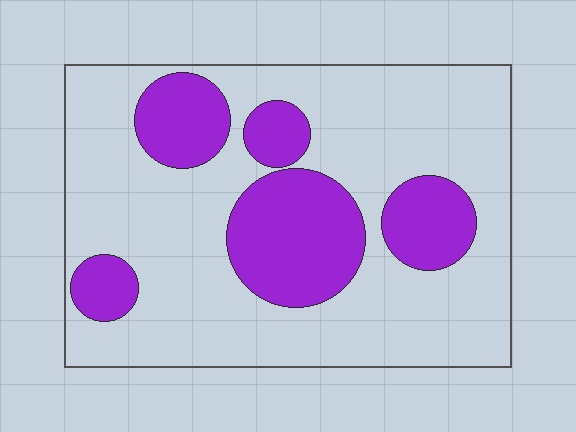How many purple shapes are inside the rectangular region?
5.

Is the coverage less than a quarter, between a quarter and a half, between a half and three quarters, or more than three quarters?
Between a quarter and a half.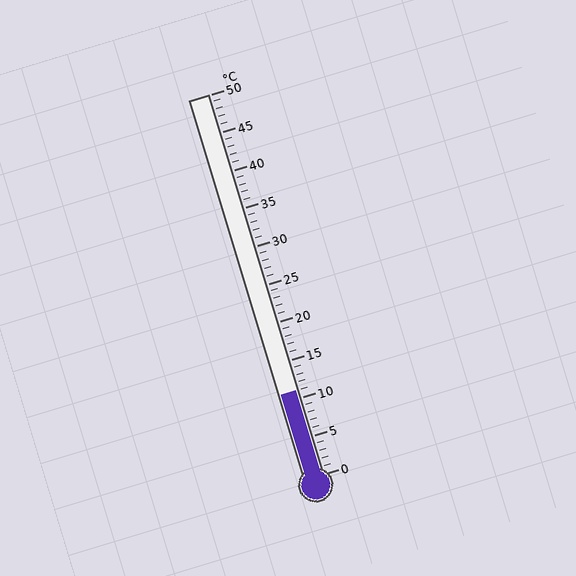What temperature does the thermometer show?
The thermometer shows approximately 11°C.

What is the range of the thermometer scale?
The thermometer scale ranges from 0°C to 50°C.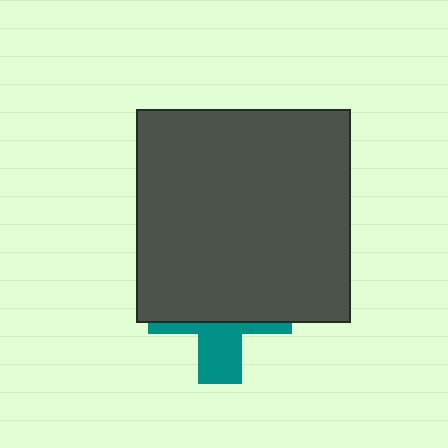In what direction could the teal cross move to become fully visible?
The teal cross could move down. That would shift it out from behind the dark gray square entirely.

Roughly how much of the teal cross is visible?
A small part of it is visible (roughly 34%).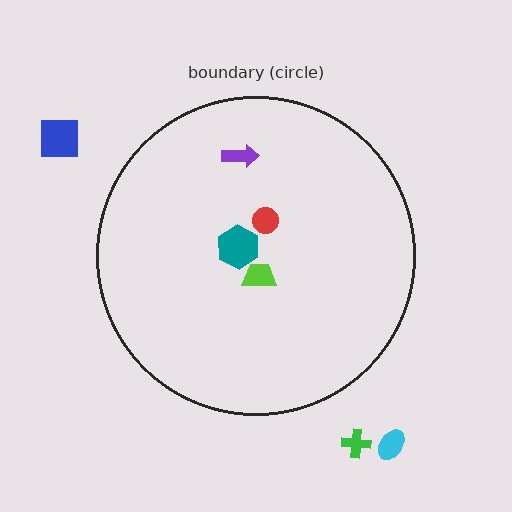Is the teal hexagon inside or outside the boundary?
Inside.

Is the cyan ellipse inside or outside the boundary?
Outside.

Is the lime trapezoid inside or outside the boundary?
Inside.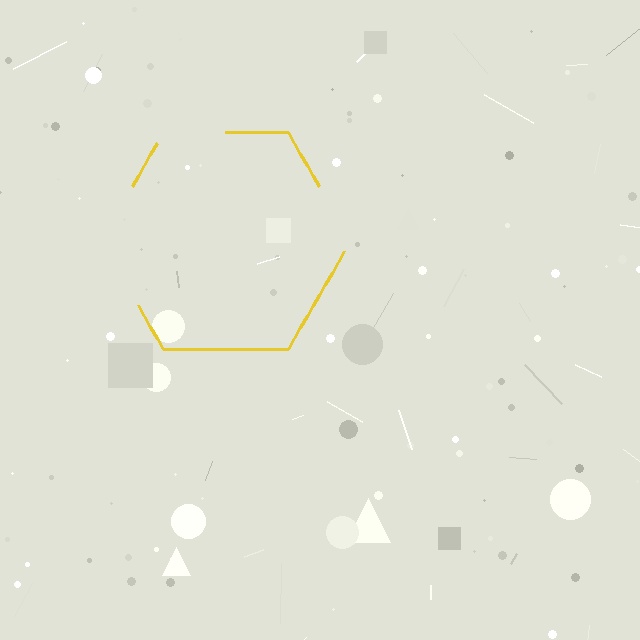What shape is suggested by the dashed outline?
The dashed outline suggests a hexagon.